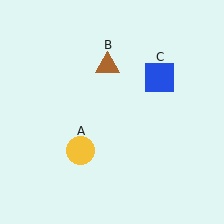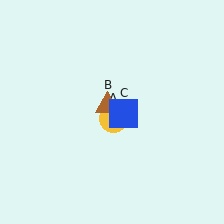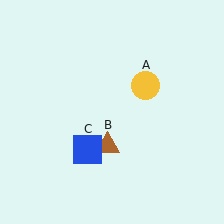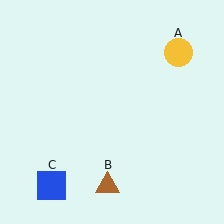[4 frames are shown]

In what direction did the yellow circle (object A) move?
The yellow circle (object A) moved up and to the right.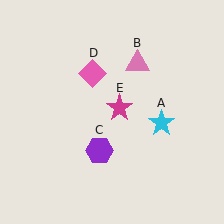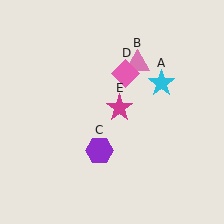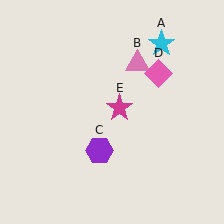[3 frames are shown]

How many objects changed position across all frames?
2 objects changed position: cyan star (object A), pink diamond (object D).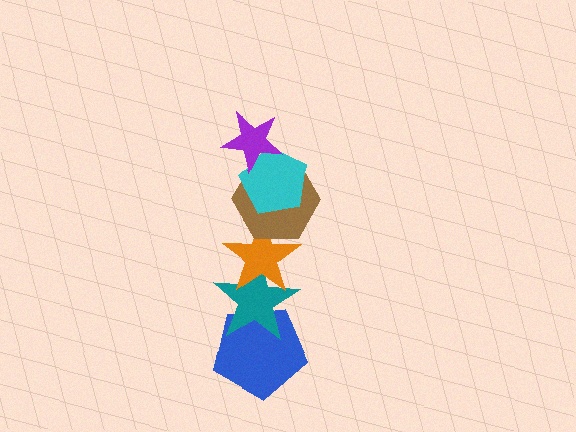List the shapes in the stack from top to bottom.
From top to bottom: the purple star, the cyan pentagon, the brown hexagon, the orange star, the teal star, the blue pentagon.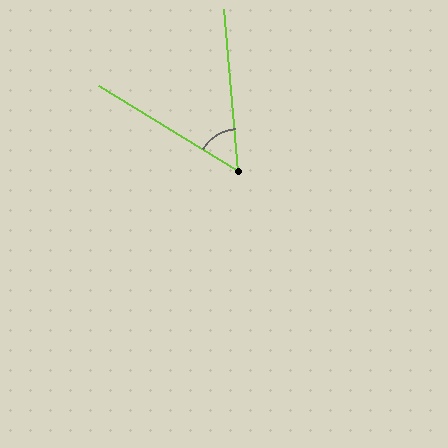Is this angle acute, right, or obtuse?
It is acute.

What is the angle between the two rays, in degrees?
Approximately 54 degrees.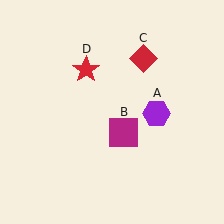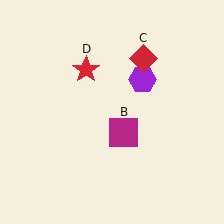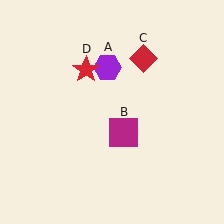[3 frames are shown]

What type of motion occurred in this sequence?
The purple hexagon (object A) rotated counterclockwise around the center of the scene.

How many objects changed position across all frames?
1 object changed position: purple hexagon (object A).